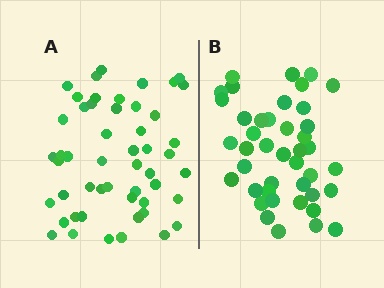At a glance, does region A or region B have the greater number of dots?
Region A (the left region) has more dots.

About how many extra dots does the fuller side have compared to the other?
Region A has roughly 8 or so more dots than region B.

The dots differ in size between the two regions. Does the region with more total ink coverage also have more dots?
No. Region B has more total ink coverage because its dots are larger, but region A actually contains more individual dots. Total area can be misleading — the number of items is what matters here.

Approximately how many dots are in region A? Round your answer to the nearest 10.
About 50 dots. (The exact count is 51, which rounds to 50.)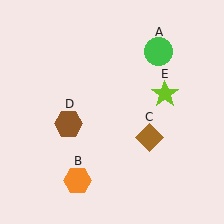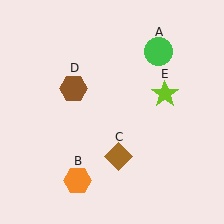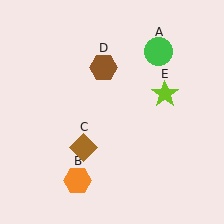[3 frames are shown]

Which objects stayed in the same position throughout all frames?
Green circle (object A) and orange hexagon (object B) and lime star (object E) remained stationary.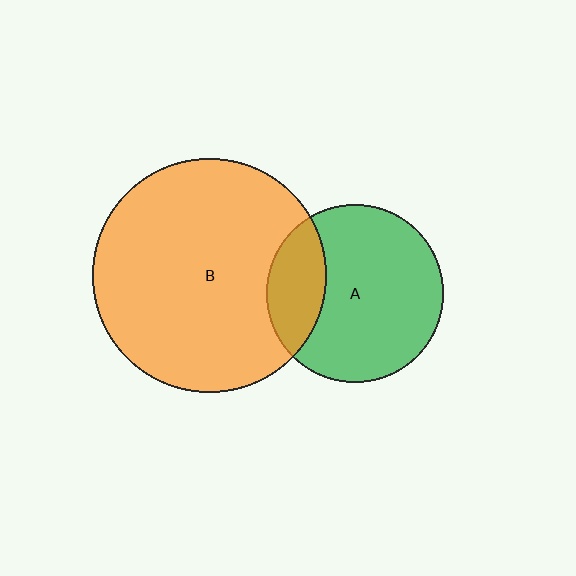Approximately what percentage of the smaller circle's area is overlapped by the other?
Approximately 25%.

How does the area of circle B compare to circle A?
Approximately 1.7 times.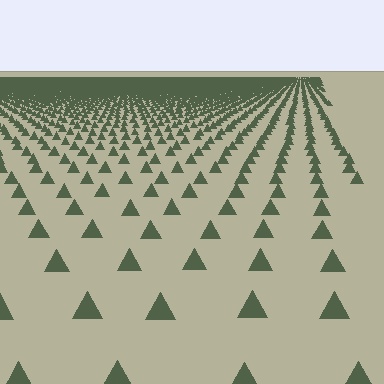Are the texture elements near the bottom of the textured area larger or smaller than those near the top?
Larger. Near the bottom, elements are closer to the viewer and appear at a bigger on-screen size.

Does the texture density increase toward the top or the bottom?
Density increases toward the top.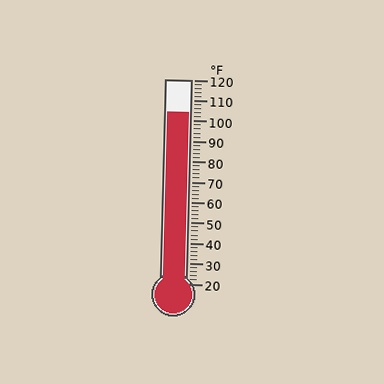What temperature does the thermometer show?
The thermometer shows approximately 104°F.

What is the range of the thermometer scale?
The thermometer scale ranges from 20°F to 120°F.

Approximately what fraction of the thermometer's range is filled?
The thermometer is filled to approximately 85% of its range.